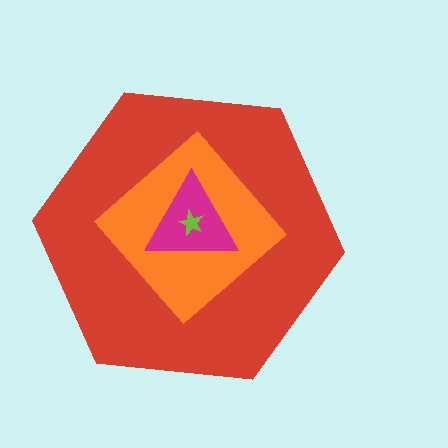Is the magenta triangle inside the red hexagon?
Yes.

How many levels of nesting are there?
4.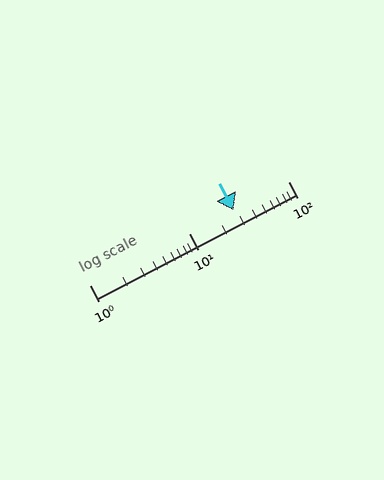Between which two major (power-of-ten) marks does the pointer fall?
The pointer is between 10 and 100.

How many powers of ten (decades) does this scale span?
The scale spans 2 decades, from 1 to 100.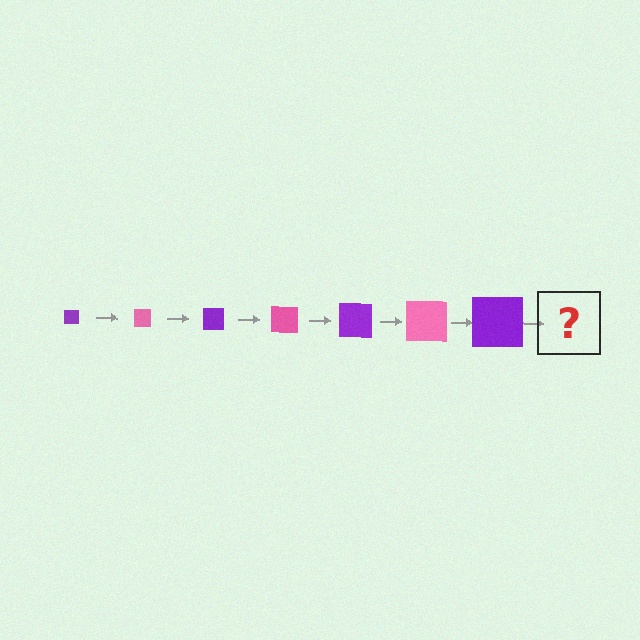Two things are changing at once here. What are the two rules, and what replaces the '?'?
The two rules are that the square grows larger each step and the color cycles through purple and pink. The '?' should be a pink square, larger than the previous one.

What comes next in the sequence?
The next element should be a pink square, larger than the previous one.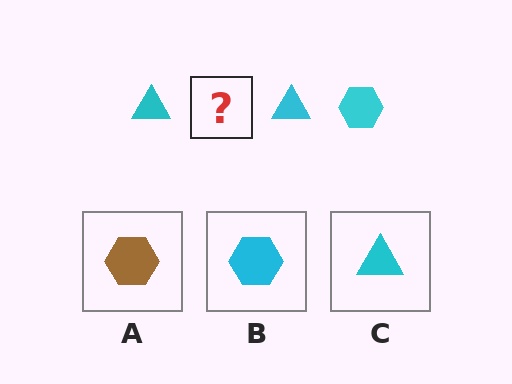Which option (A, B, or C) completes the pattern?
B.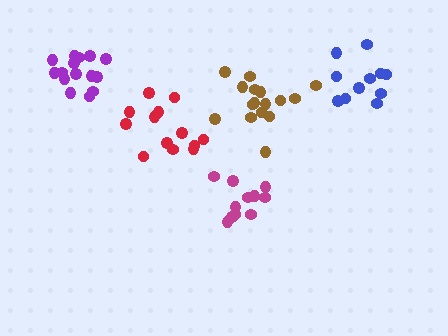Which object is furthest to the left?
The purple cluster is leftmost.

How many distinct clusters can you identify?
There are 5 distinct clusters.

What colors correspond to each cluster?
The clusters are colored: red, brown, magenta, blue, purple.